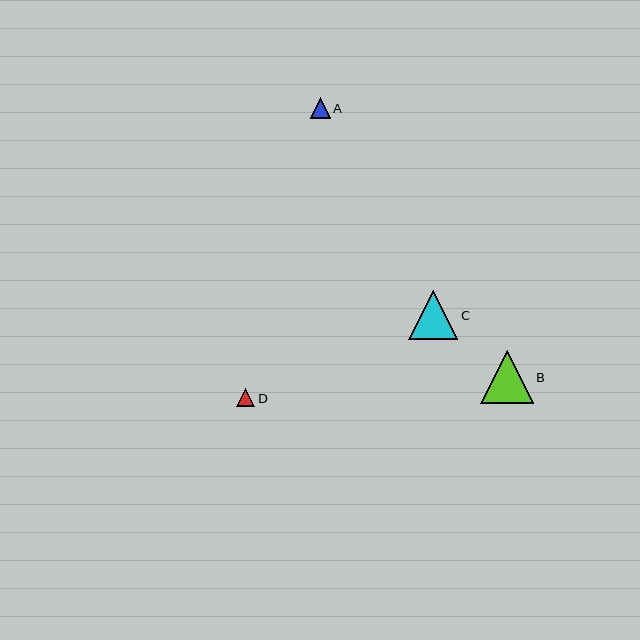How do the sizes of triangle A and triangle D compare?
Triangle A and triangle D are approximately the same size.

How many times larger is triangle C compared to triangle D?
Triangle C is approximately 2.7 times the size of triangle D.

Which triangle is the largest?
Triangle B is the largest with a size of approximately 53 pixels.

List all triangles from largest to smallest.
From largest to smallest: B, C, A, D.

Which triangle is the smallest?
Triangle D is the smallest with a size of approximately 18 pixels.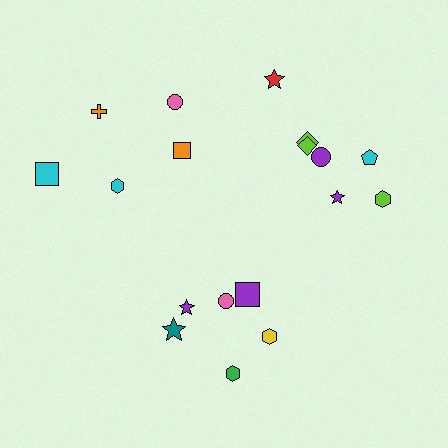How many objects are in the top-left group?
There are 5 objects.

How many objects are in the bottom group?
There are 6 objects.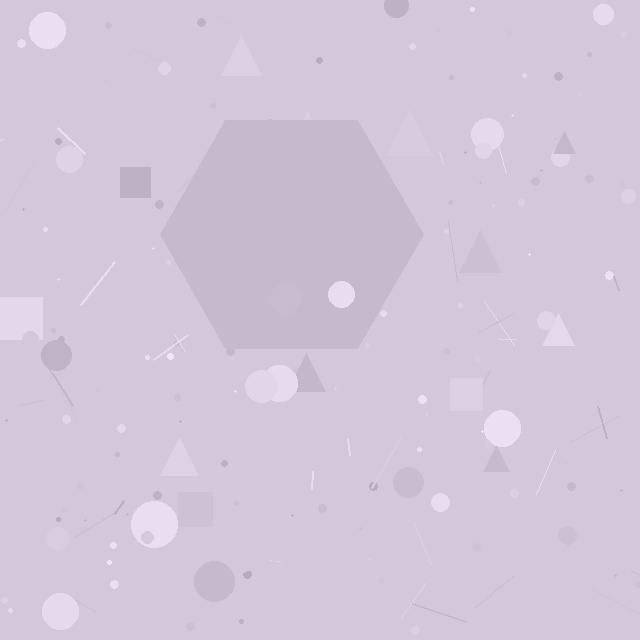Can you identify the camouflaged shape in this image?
The camouflaged shape is a hexagon.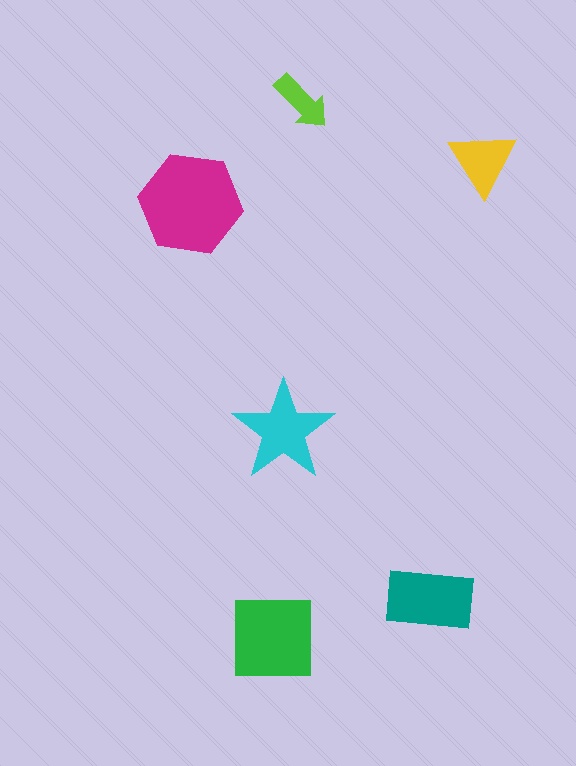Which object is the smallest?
The lime arrow.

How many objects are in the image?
There are 6 objects in the image.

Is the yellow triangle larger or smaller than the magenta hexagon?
Smaller.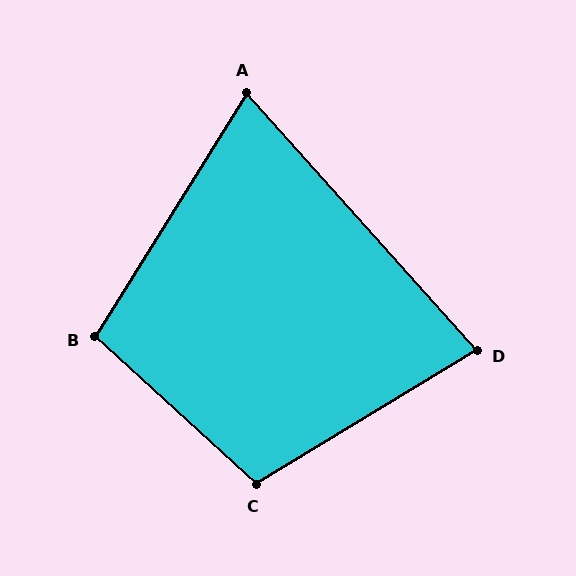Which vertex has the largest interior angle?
C, at approximately 106 degrees.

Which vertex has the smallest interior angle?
A, at approximately 74 degrees.